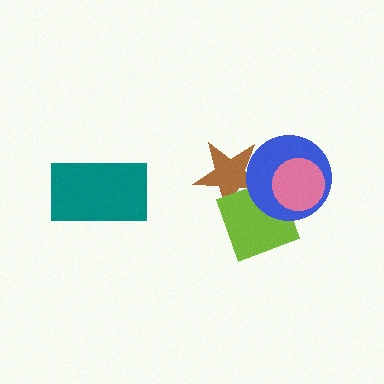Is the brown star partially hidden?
Yes, it is partially covered by another shape.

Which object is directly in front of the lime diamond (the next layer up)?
The blue circle is directly in front of the lime diamond.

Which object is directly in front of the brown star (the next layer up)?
The lime diamond is directly in front of the brown star.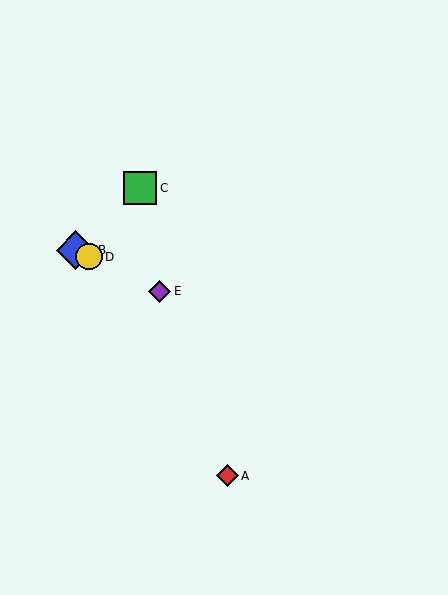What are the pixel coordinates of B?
Object B is at (76, 250).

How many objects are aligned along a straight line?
3 objects (B, D, E) are aligned along a straight line.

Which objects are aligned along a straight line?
Objects B, D, E are aligned along a straight line.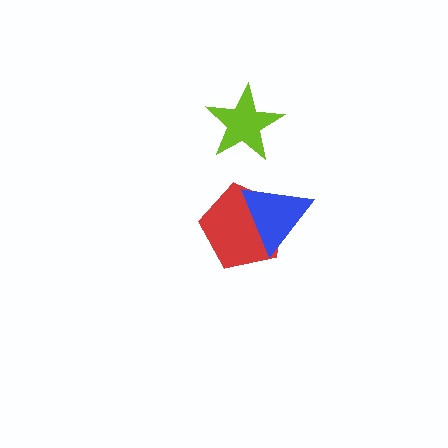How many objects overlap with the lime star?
0 objects overlap with the lime star.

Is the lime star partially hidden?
No, no other shape covers it.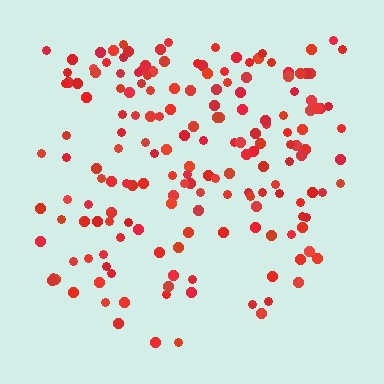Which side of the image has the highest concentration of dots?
The top.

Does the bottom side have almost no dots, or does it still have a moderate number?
Still a moderate number, just noticeably fewer than the top.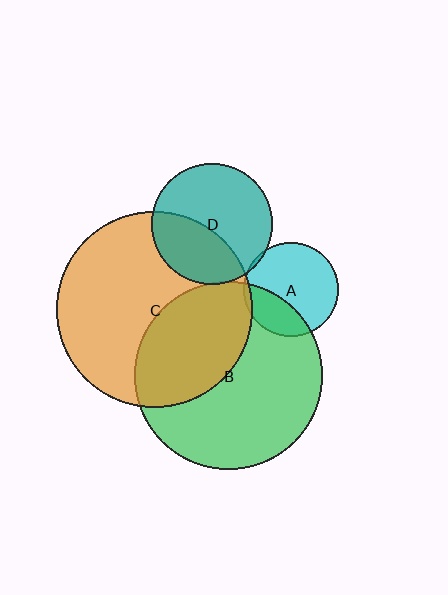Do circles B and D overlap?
Yes.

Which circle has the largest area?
Circle C (orange).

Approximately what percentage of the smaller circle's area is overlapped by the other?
Approximately 5%.